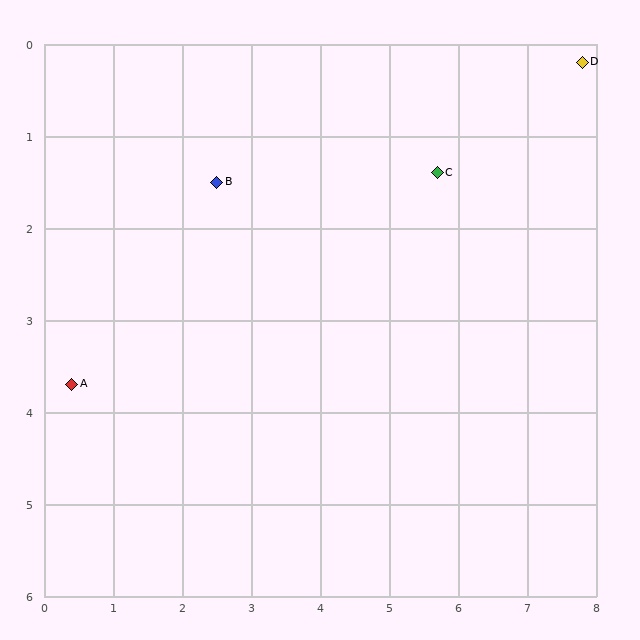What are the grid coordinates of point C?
Point C is at approximately (5.7, 1.4).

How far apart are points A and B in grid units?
Points A and B are about 3.0 grid units apart.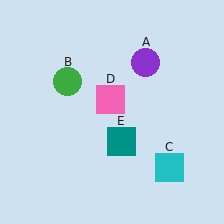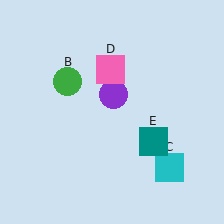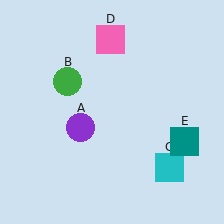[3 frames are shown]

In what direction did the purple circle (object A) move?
The purple circle (object A) moved down and to the left.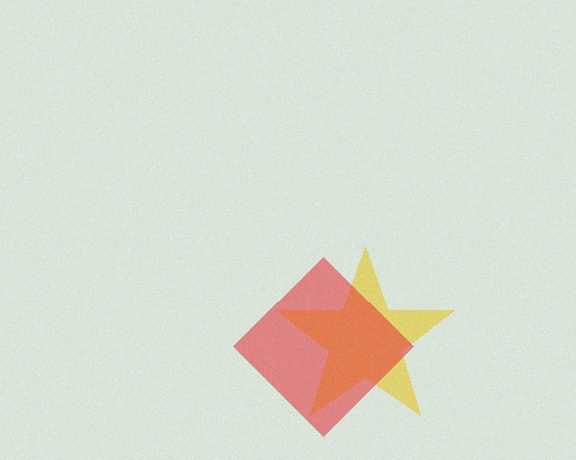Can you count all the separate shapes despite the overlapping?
Yes, there are 2 separate shapes.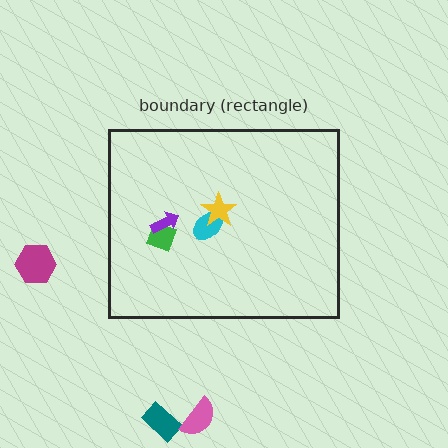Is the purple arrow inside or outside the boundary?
Inside.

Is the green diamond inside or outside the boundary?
Inside.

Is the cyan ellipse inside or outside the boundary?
Inside.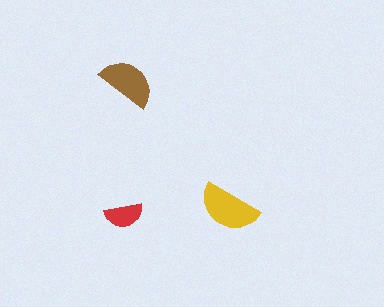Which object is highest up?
The brown semicircle is topmost.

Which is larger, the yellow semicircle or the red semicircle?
The yellow one.